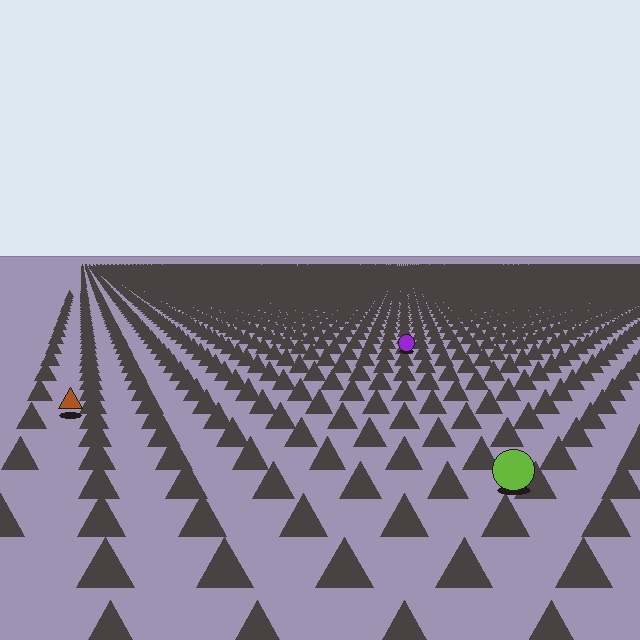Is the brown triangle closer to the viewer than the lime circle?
No. The lime circle is closer — you can tell from the texture gradient: the ground texture is coarser near it.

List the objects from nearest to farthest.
From nearest to farthest: the lime circle, the brown triangle, the purple circle.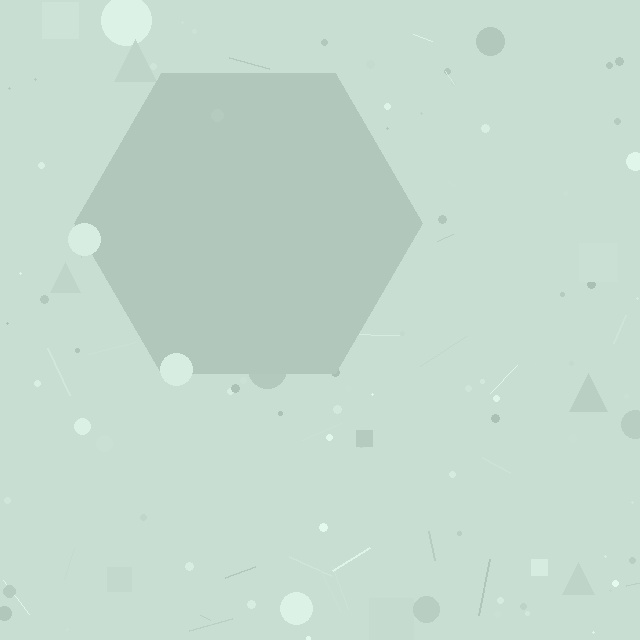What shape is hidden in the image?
A hexagon is hidden in the image.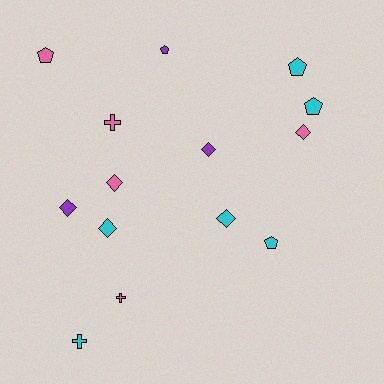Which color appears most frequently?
Cyan, with 6 objects.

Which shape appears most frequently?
Diamond, with 6 objects.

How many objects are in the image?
There are 14 objects.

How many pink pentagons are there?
There is 1 pink pentagon.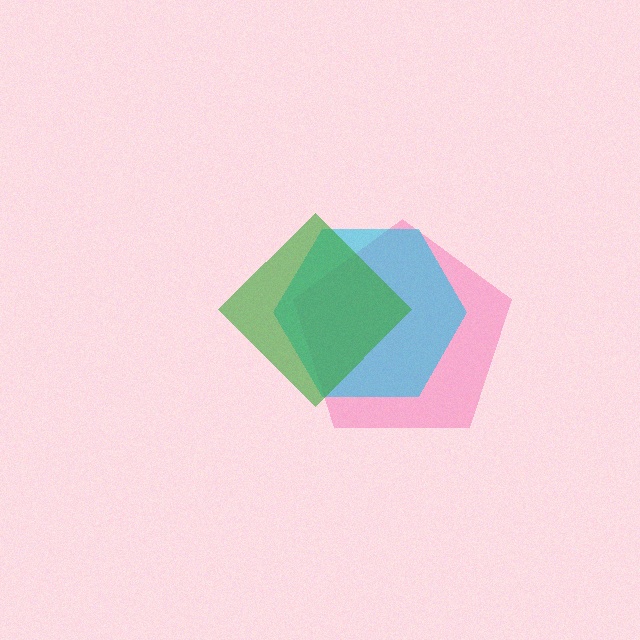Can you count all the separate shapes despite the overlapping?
Yes, there are 3 separate shapes.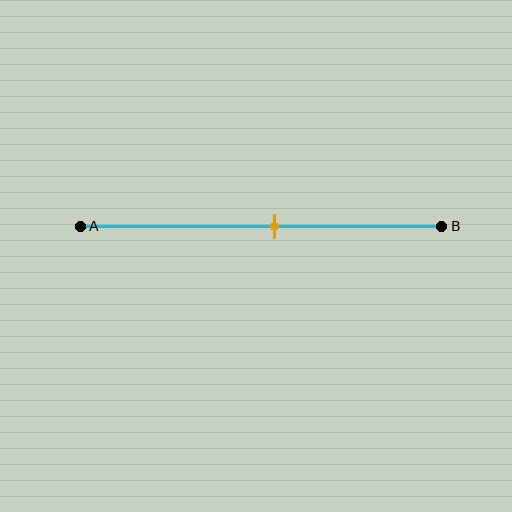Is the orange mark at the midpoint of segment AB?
No, the mark is at about 55% from A, not at the 50% midpoint.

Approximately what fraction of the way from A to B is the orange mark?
The orange mark is approximately 55% of the way from A to B.